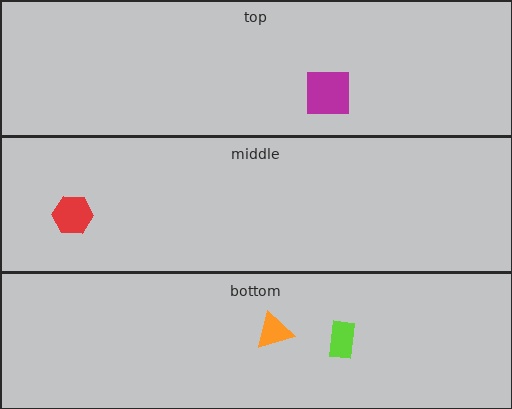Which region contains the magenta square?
The top region.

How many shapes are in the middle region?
1.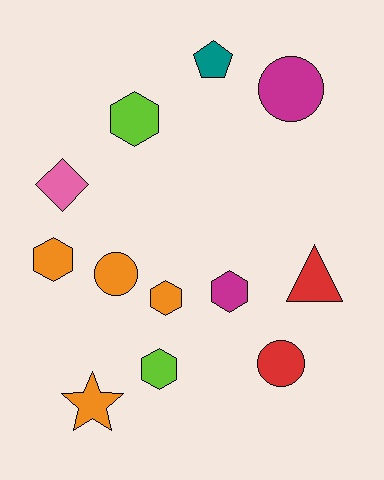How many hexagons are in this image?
There are 5 hexagons.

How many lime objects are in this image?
There are 2 lime objects.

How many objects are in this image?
There are 12 objects.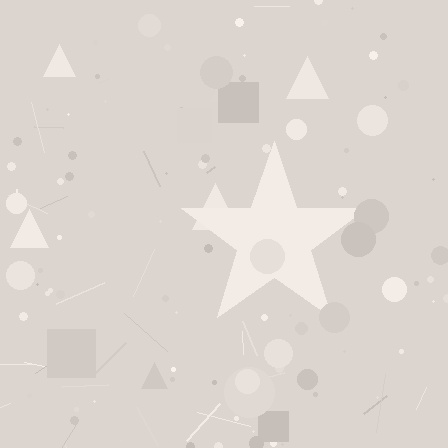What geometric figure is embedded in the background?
A star is embedded in the background.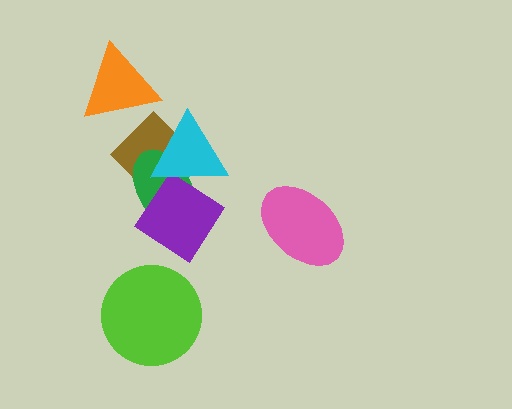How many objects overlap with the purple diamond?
3 objects overlap with the purple diamond.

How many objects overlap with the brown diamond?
4 objects overlap with the brown diamond.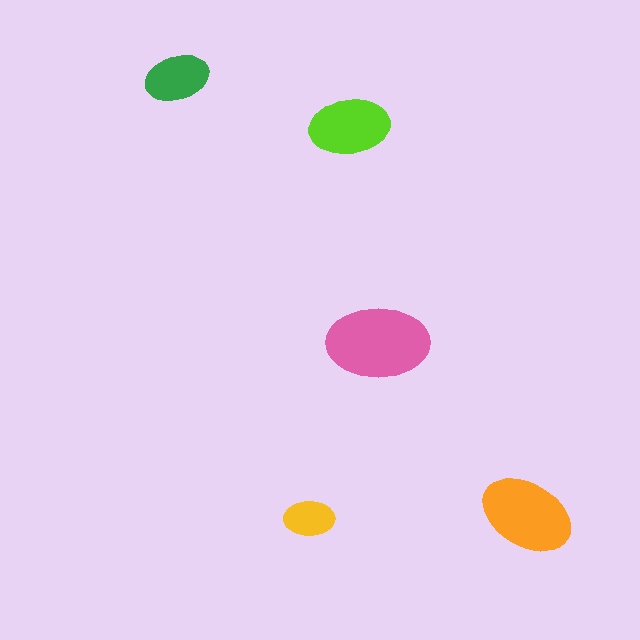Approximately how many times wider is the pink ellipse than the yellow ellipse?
About 2 times wider.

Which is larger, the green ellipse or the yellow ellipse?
The green one.